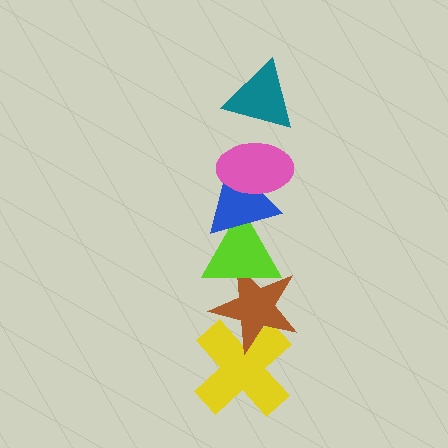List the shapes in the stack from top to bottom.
From top to bottom: the teal triangle, the pink ellipse, the blue triangle, the lime triangle, the brown star, the yellow cross.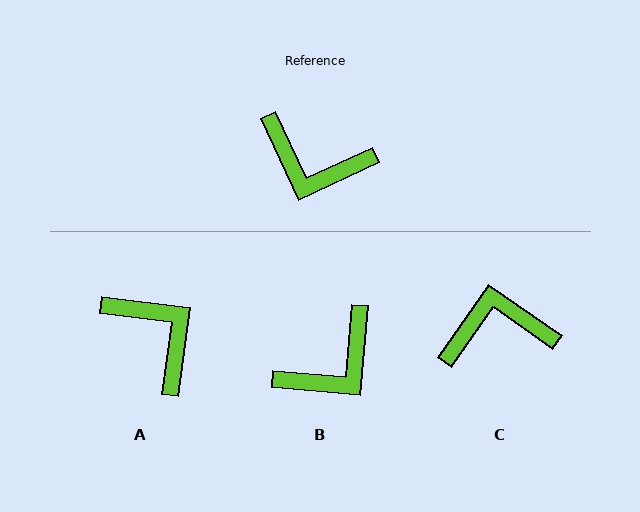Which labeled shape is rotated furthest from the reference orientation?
C, about 150 degrees away.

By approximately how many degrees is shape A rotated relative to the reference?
Approximately 148 degrees counter-clockwise.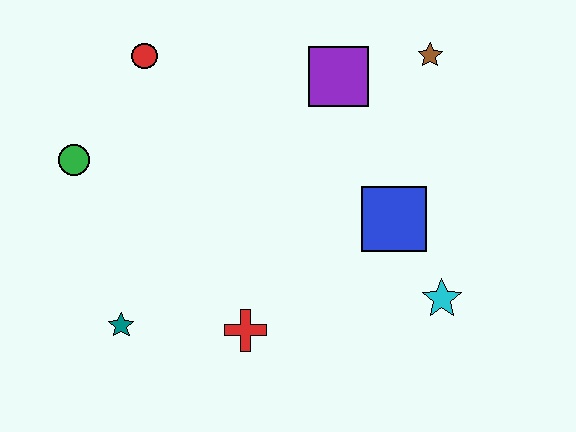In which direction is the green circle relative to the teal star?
The green circle is above the teal star.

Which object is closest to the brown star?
The purple square is closest to the brown star.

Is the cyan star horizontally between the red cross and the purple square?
No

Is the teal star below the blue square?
Yes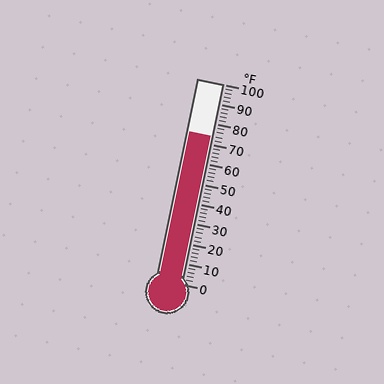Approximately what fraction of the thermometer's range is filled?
The thermometer is filled to approximately 75% of its range.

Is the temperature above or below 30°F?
The temperature is above 30°F.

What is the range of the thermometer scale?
The thermometer scale ranges from 0°F to 100°F.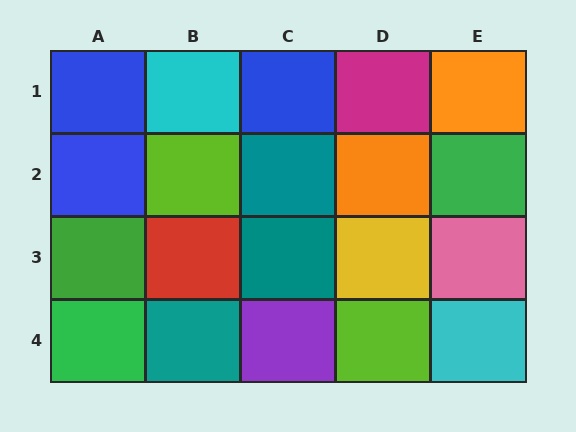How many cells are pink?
1 cell is pink.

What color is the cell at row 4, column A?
Green.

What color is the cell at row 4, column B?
Teal.